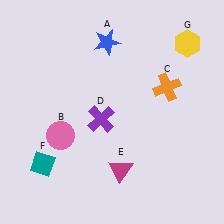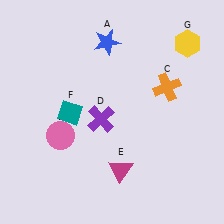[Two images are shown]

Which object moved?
The teal diamond (F) moved up.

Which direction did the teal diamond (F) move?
The teal diamond (F) moved up.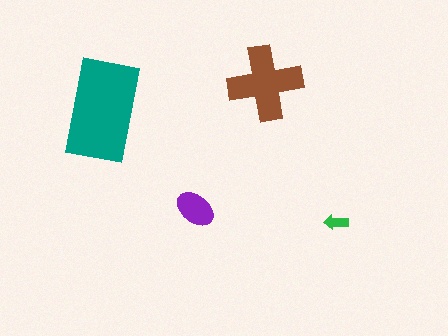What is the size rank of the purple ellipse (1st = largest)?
3rd.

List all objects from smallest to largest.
The green arrow, the purple ellipse, the brown cross, the teal rectangle.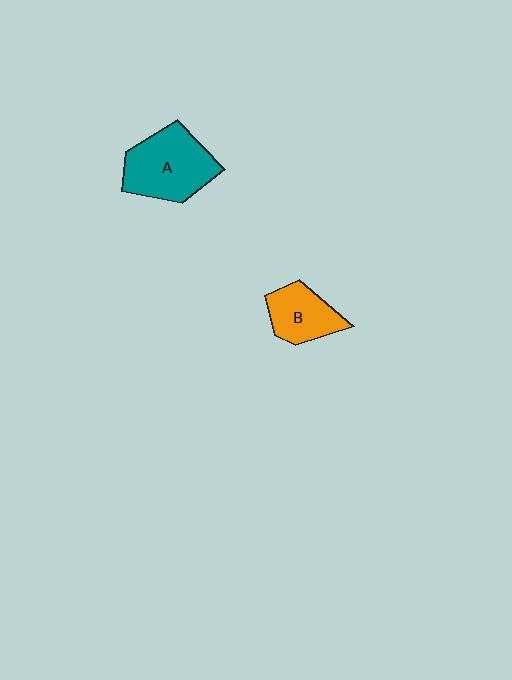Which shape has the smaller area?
Shape B (orange).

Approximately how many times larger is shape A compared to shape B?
Approximately 1.6 times.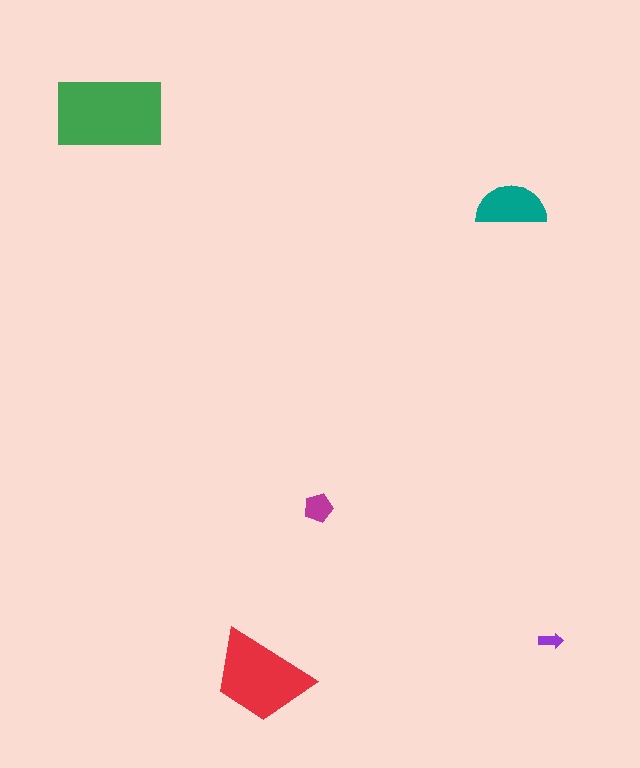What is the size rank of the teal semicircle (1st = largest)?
3rd.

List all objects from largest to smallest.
The green rectangle, the red trapezoid, the teal semicircle, the magenta pentagon, the purple arrow.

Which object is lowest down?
The red trapezoid is bottommost.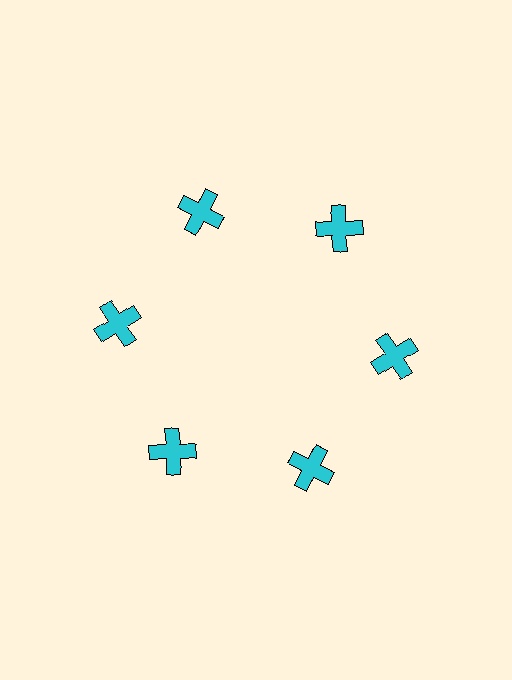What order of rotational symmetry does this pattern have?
This pattern has 6-fold rotational symmetry.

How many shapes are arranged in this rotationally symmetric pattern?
There are 6 shapes, arranged in 6 groups of 1.